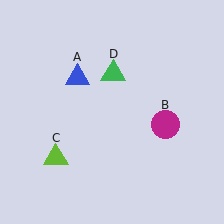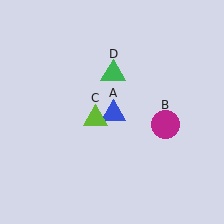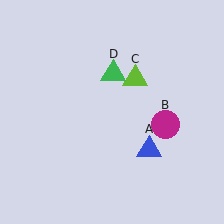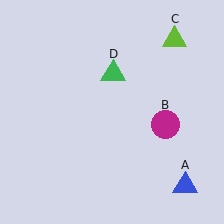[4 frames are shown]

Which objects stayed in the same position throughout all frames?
Magenta circle (object B) and green triangle (object D) remained stationary.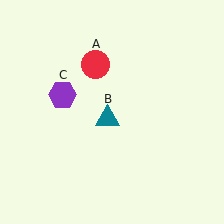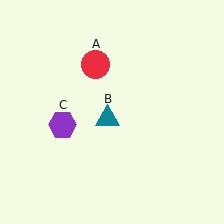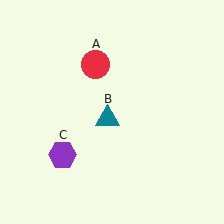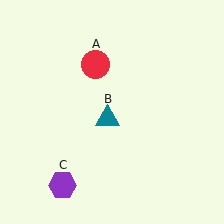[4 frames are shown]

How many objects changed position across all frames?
1 object changed position: purple hexagon (object C).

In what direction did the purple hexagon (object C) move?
The purple hexagon (object C) moved down.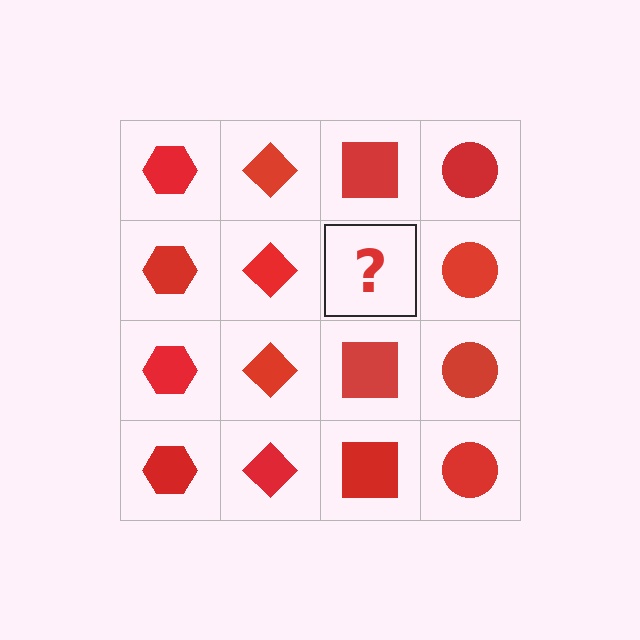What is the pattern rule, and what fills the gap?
The rule is that each column has a consistent shape. The gap should be filled with a red square.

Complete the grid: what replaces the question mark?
The question mark should be replaced with a red square.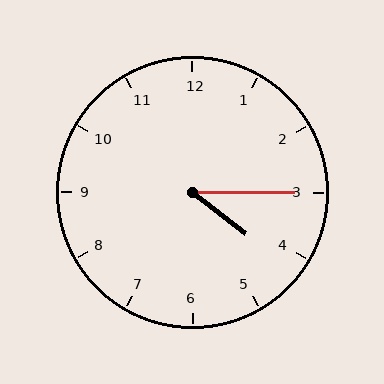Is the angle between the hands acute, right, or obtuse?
It is acute.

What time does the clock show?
4:15.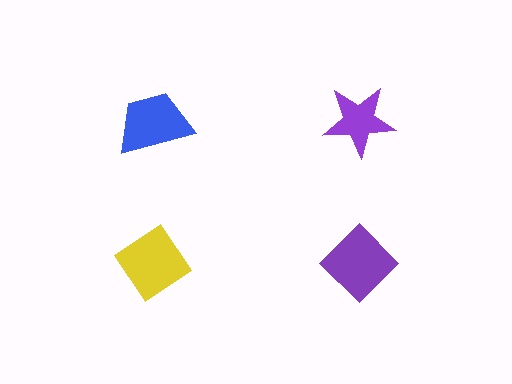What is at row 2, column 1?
A yellow diamond.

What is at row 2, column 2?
A purple diamond.